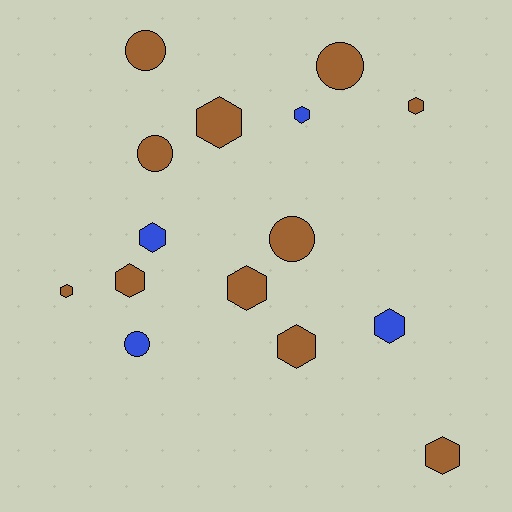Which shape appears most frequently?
Hexagon, with 10 objects.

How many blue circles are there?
There is 1 blue circle.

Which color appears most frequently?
Brown, with 11 objects.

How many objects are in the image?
There are 15 objects.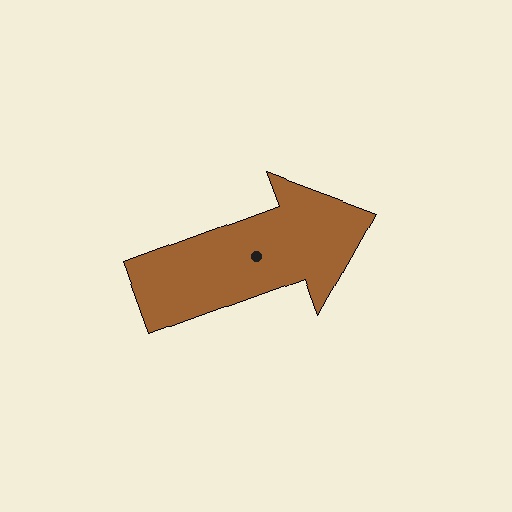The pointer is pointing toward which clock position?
Roughly 2 o'clock.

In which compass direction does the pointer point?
East.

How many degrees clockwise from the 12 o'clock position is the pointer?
Approximately 70 degrees.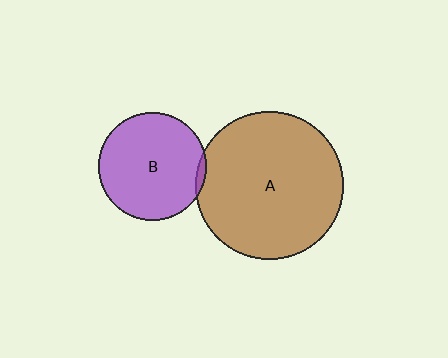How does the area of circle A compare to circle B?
Approximately 1.9 times.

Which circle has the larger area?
Circle A (brown).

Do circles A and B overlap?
Yes.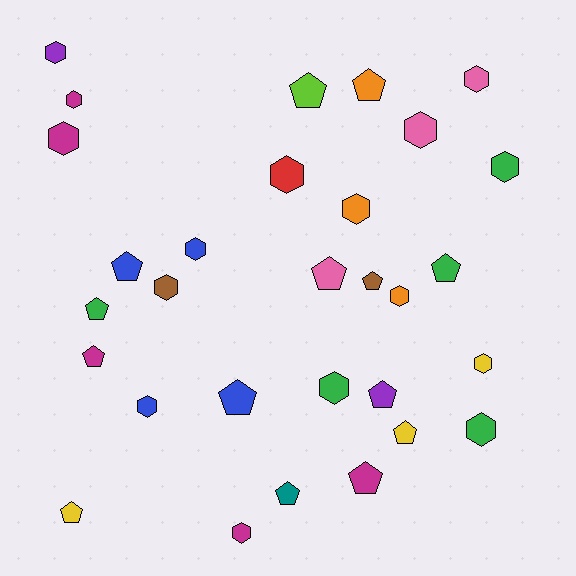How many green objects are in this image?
There are 5 green objects.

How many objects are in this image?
There are 30 objects.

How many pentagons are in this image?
There are 14 pentagons.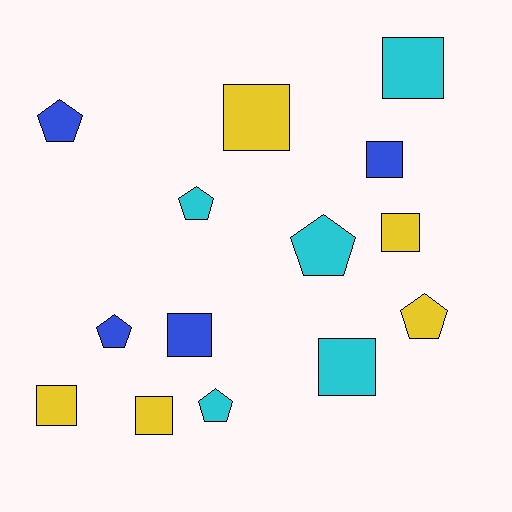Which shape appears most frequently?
Square, with 8 objects.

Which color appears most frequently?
Cyan, with 5 objects.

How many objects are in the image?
There are 14 objects.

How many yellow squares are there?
There are 4 yellow squares.